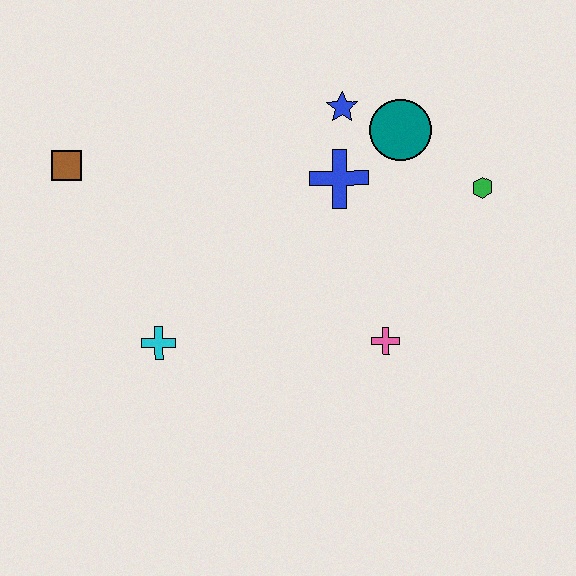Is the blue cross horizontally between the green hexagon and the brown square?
Yes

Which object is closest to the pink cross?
The blue cross is closest to the pink cross.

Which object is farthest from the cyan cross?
The green hexagon is farthest from the cyan cross.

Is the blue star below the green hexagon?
No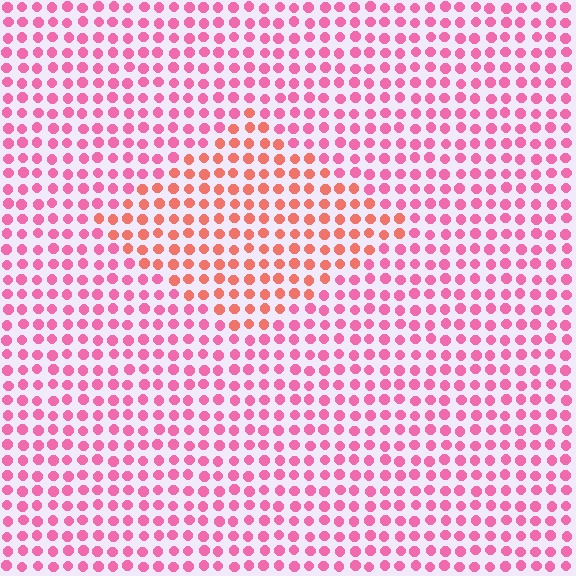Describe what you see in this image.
The image is filled with small pink elements in a uniform arrangement. A diamond-shaped region is visible where the elements are tinted to a slightly different hue, forming a subtle color boundary.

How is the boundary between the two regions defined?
The boundary is defined purely by a slight shift in hue (about 35 degrees). Spacing, size, and orientation are identical on both sides.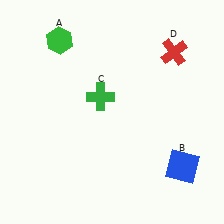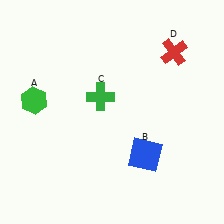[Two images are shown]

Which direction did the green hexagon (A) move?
The green hexagon (A) moved down.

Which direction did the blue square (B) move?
The blue square (B) moved left.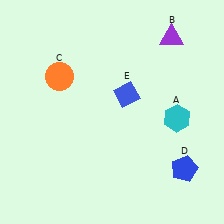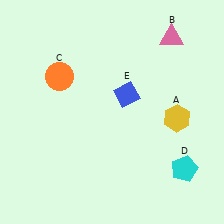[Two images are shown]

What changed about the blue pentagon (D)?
In Image 1, D is blue. In Image 2, it changed to cyan.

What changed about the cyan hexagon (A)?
In Image 1, A is cyan. In Image 2, it changed to yellow.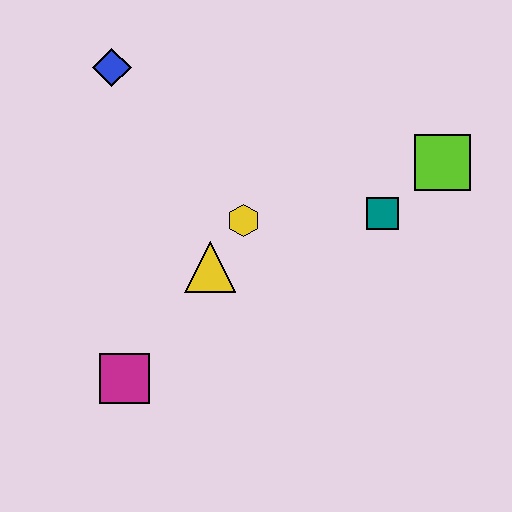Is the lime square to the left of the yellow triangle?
No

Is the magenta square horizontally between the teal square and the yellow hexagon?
No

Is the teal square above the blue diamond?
No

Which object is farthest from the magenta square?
The lime square is farthest from the magenta square.